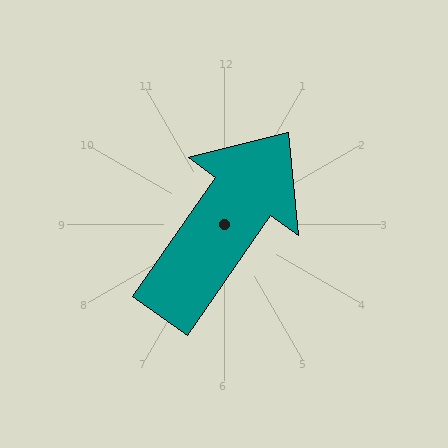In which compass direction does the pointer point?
Northeast.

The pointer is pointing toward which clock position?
Roughly 1 o'clock.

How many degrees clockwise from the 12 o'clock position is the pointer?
Approximately 35 degrees.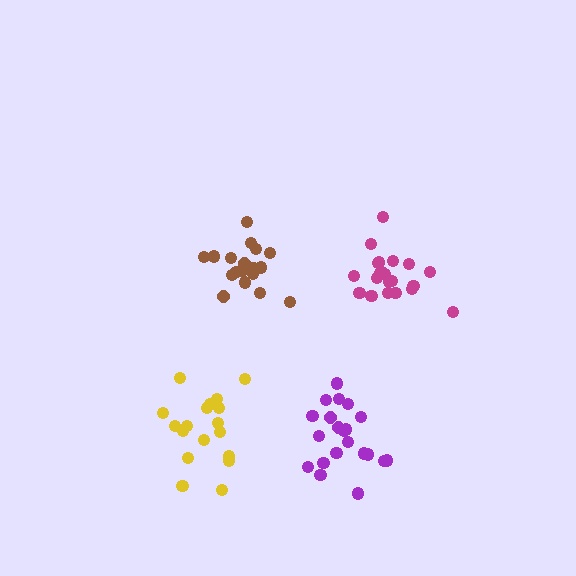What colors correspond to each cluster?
The clusters are colored: brown, magenta, yellow, purple.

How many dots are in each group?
Group 1: 19 dots, Group 2: 21 dots, Group 3: 18 dots, Group 4: 21 dots (79 total).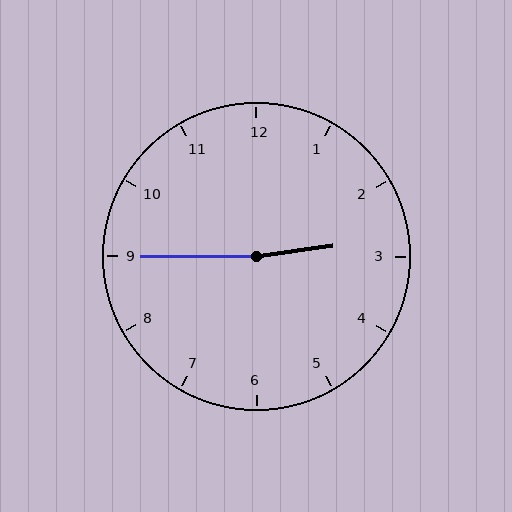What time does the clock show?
2:45.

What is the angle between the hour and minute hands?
Approximately 172 degrees.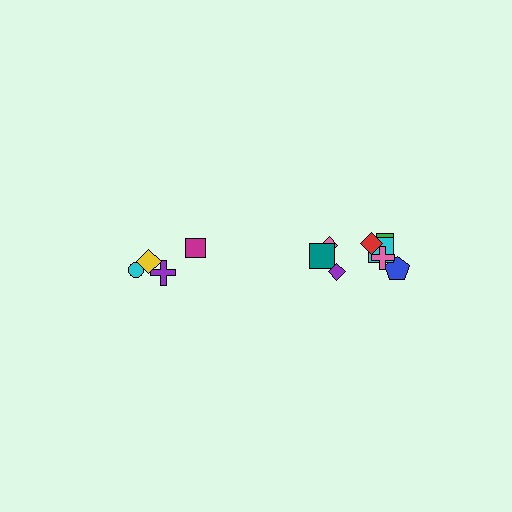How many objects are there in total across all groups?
There are 12 objects.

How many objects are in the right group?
There are 8 objects.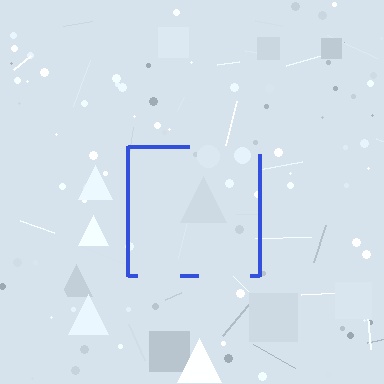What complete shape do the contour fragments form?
The contour fragments form a square.